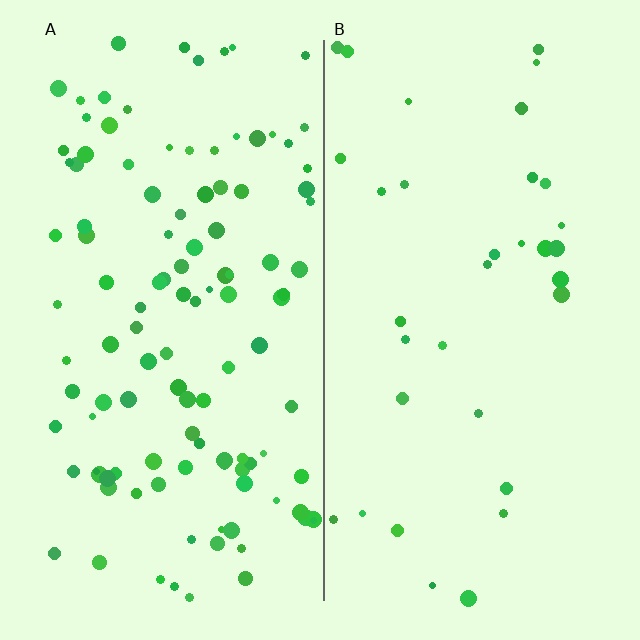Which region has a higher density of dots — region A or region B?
A (the left).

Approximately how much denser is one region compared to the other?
Approximately 3.3× — region A over region B.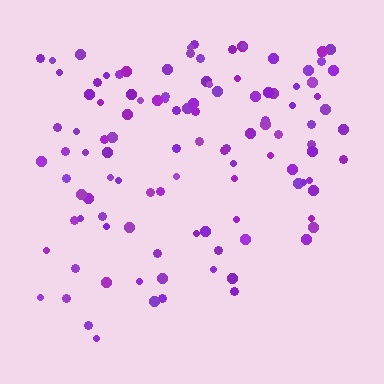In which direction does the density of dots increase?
From bottom to top, with the top side densest.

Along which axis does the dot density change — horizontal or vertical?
Vertical.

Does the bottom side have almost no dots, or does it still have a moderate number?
Still a moderate number, just noticeably fewer than the top.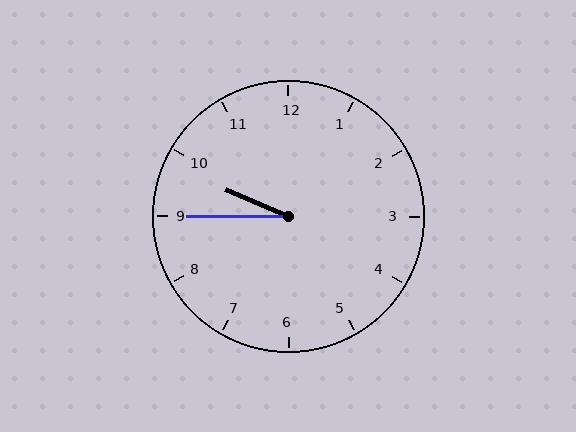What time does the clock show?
9:45.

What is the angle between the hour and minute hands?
Approximately 22 degrees.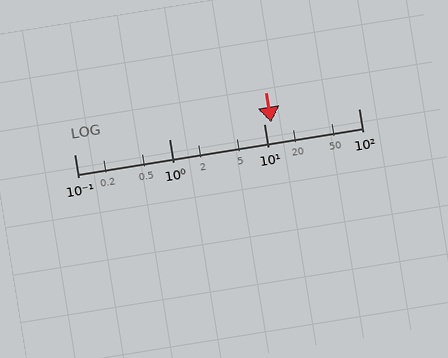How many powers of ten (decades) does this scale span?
The scale spans 3 decades, from 0.1 to 100.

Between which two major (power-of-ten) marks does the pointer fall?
The pointer is between 10 and 100.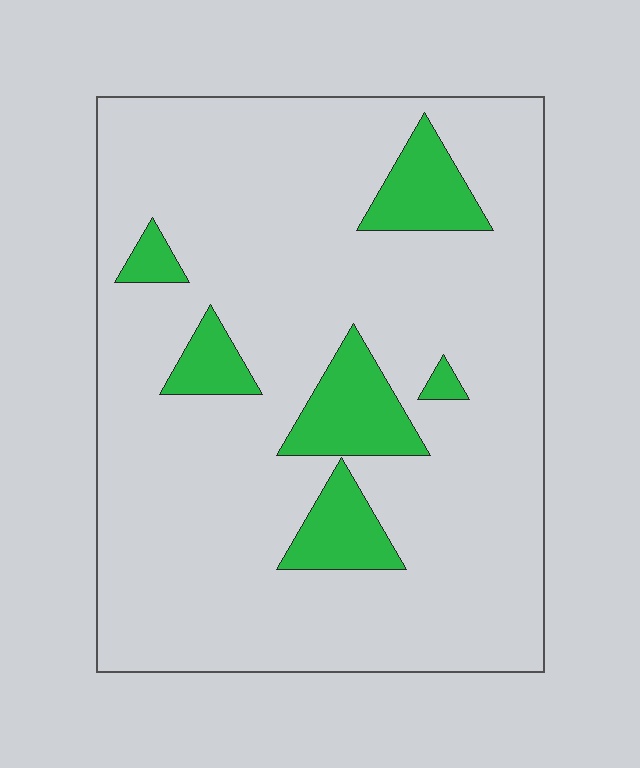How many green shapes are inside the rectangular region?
6.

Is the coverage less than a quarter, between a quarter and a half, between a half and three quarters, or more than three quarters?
Less than a quarter.